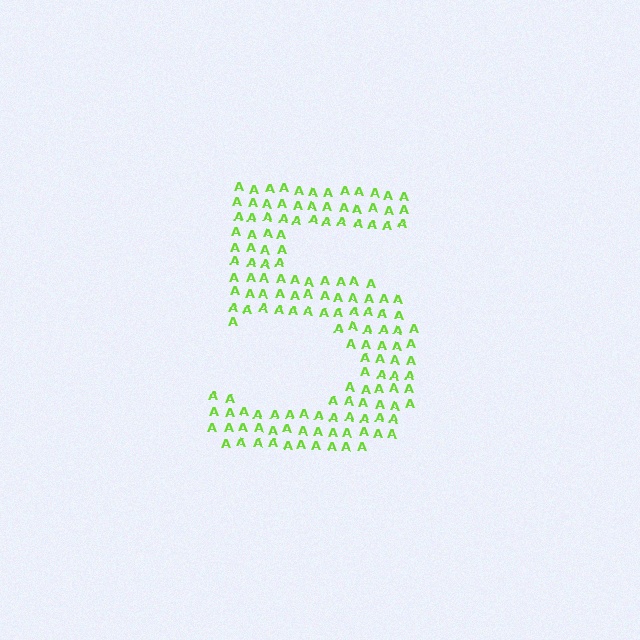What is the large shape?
The large shape is the digit 5.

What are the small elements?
The small elements are letter A's.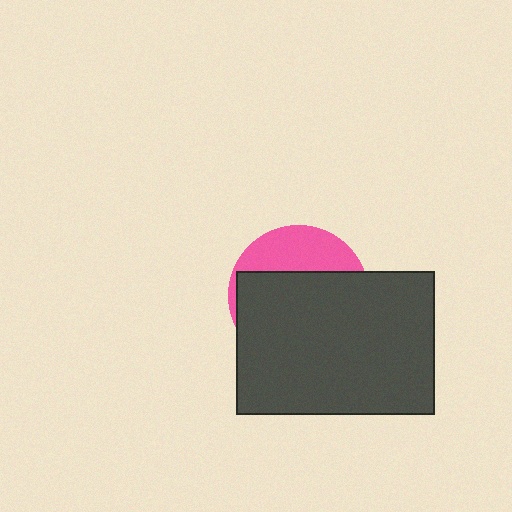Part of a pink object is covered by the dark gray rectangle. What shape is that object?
It is a circle.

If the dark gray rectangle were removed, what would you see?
You would see the complete pink circle.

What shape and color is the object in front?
The object in front is a dark gray rectangle.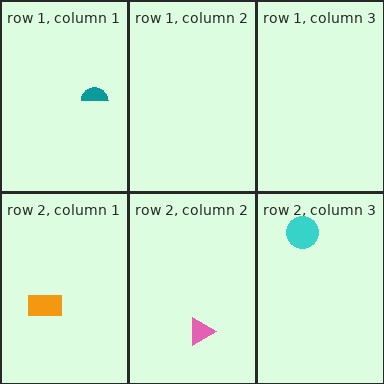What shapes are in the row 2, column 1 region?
The orange rectangle.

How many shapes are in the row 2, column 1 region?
1.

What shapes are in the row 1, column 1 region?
The teal semicircle.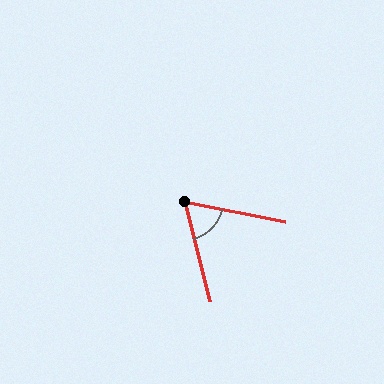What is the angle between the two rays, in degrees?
Approximately 64 degrees.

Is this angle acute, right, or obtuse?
It is acute.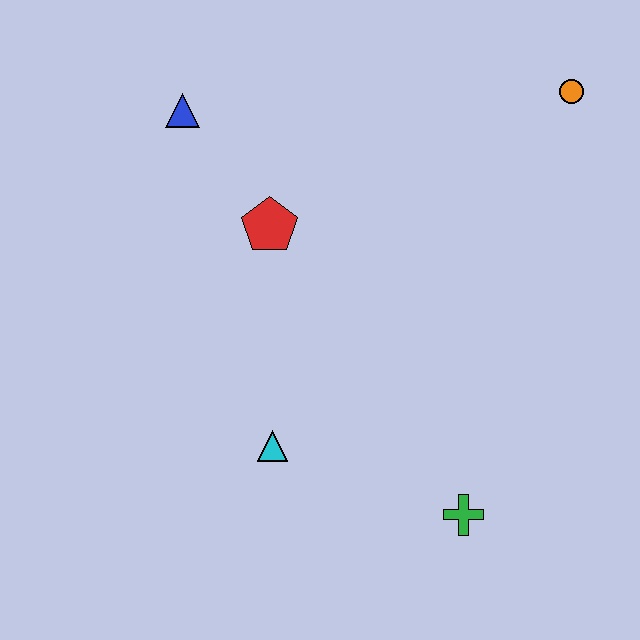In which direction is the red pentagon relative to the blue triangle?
The red pentagon is below the blue triangle.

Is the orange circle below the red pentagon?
No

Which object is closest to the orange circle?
The red pentagon is closest to the orange circle.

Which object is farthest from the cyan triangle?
The orange circle is farthest from the cyan triangle.